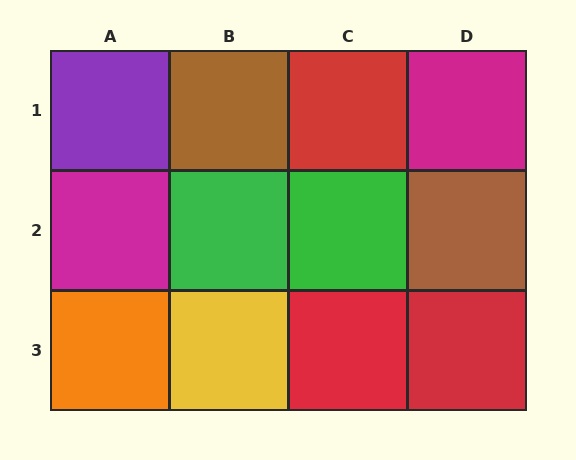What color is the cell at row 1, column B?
Brown.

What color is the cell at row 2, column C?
Green.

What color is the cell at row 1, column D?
Magenta.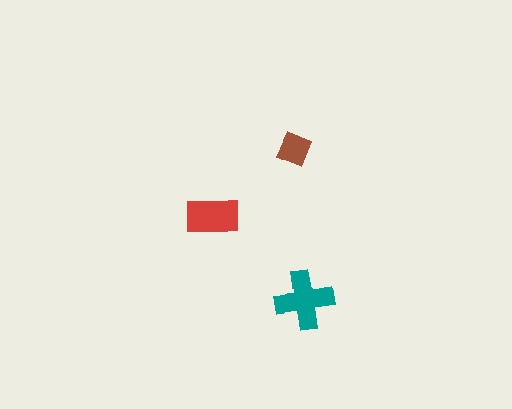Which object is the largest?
The teal cross.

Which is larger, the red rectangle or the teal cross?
The teal cross.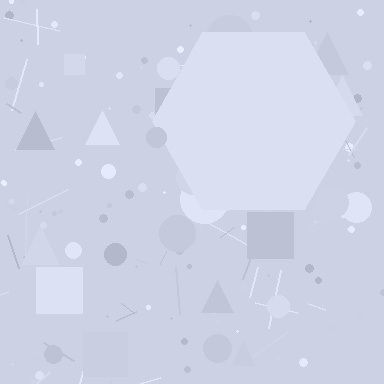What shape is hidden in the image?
A hexagon is hidden in the image.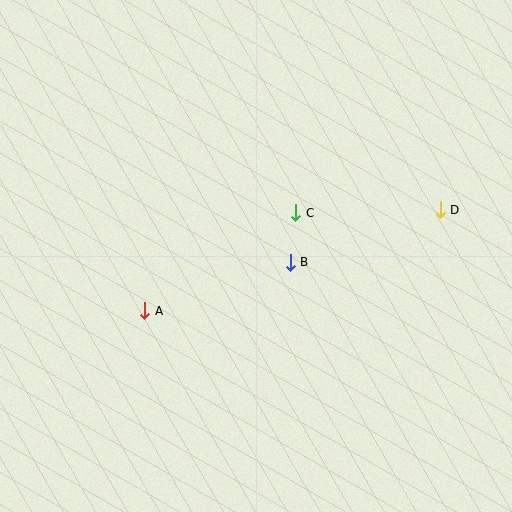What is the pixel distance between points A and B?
The distance between A and B is 153 pixels.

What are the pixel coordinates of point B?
Point B is at (290, 262).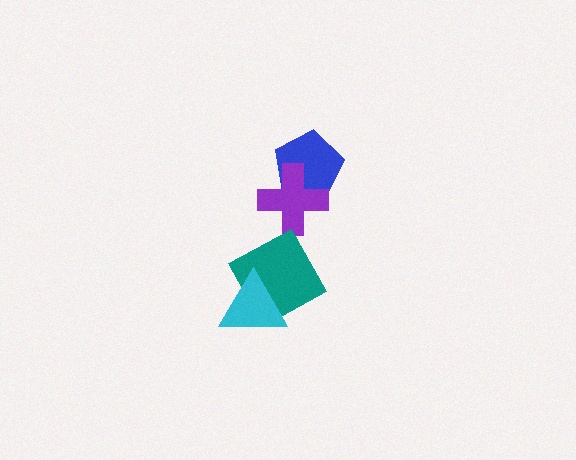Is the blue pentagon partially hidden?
Yes, it is partially covered by another shape.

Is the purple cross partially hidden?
No, no other shape covers it.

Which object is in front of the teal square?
The cyan triangle is in front of the teal square.